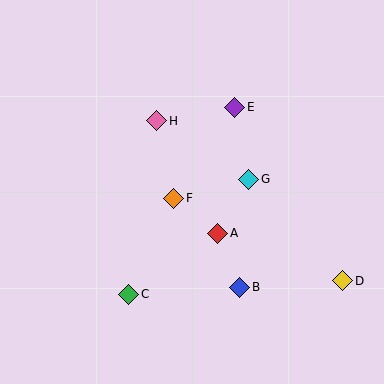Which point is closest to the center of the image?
Point F at (174, 198) is closest to the center.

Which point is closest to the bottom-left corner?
Point C is closest to the bottom-left corner.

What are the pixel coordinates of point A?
Point A is at (218, 233).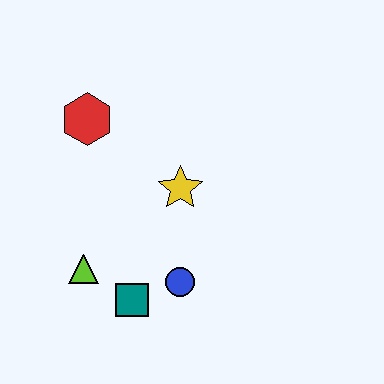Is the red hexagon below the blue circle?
No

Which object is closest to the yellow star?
The blue circle is closest to the yellow star.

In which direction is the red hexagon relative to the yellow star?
The red hexagon is to the left of the yellow star.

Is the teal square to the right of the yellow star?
No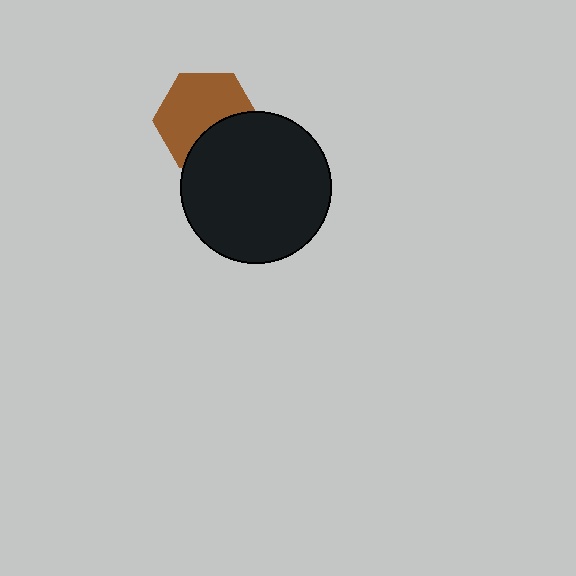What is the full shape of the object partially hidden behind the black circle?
The partially hidden object is a brown hexagon.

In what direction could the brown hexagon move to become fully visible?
The brown hexagon could move up. That would shift it out from behind the black circle entirely.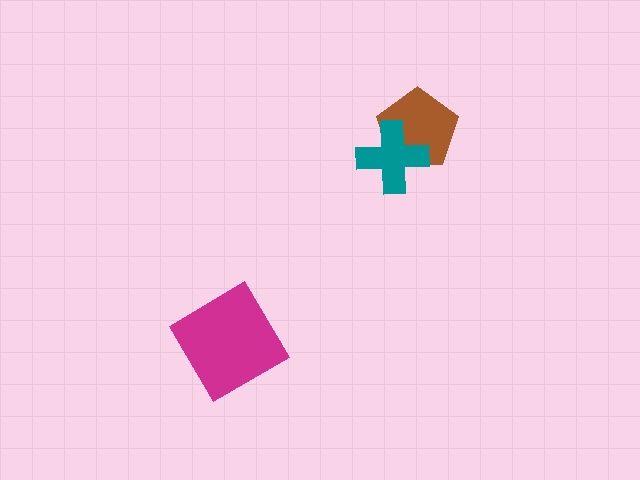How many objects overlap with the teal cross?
1 object overlaps with the teal cross.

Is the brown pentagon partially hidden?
Yes, it is partially covered by another shape.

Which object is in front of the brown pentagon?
The teal cross is in front of the brown pentagon.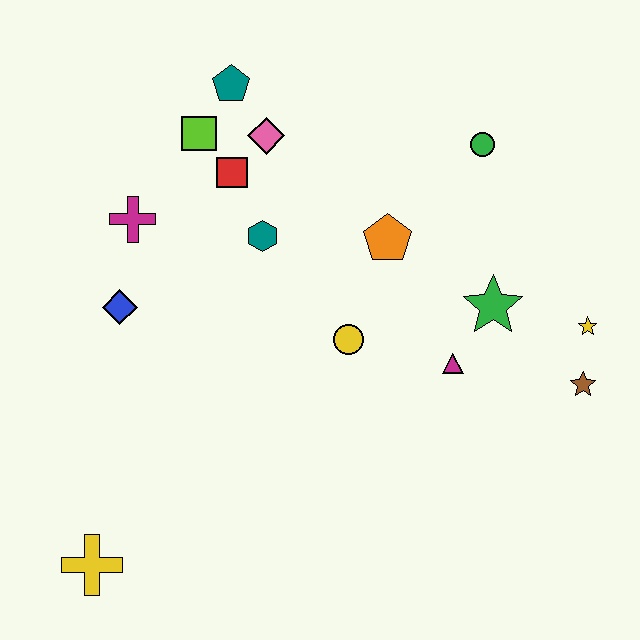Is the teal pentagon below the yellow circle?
No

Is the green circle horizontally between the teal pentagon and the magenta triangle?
No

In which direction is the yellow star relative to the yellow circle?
The yellow star is to the right of the yellow circle.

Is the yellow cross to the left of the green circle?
Yes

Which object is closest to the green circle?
The orange pentagon is closest to the green circle.